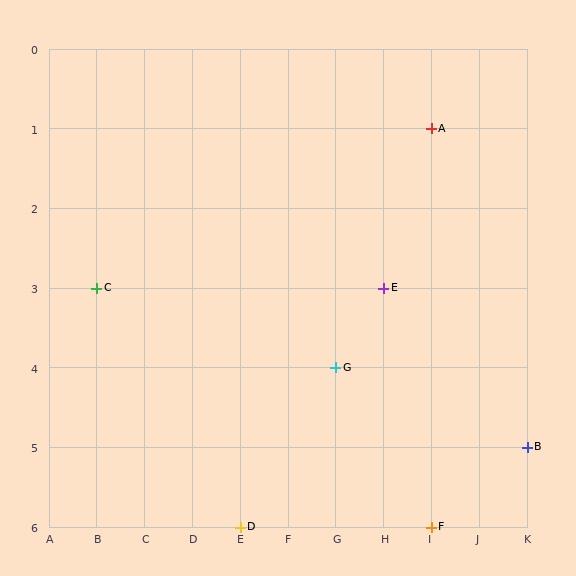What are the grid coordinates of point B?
Point B is at grid coordinates (K, 5).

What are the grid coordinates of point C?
Point C is at grid coordinates (B, 3).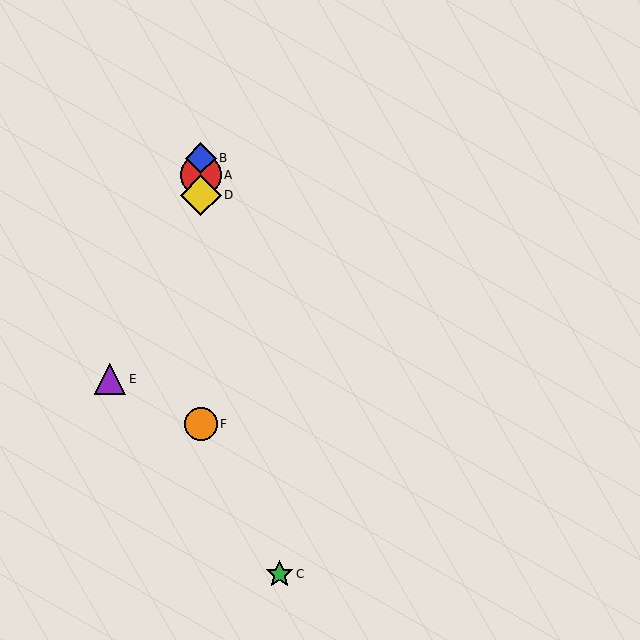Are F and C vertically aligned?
No, F is at x≈201 and C is at x≈279.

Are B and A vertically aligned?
Yes, both are at x≈201.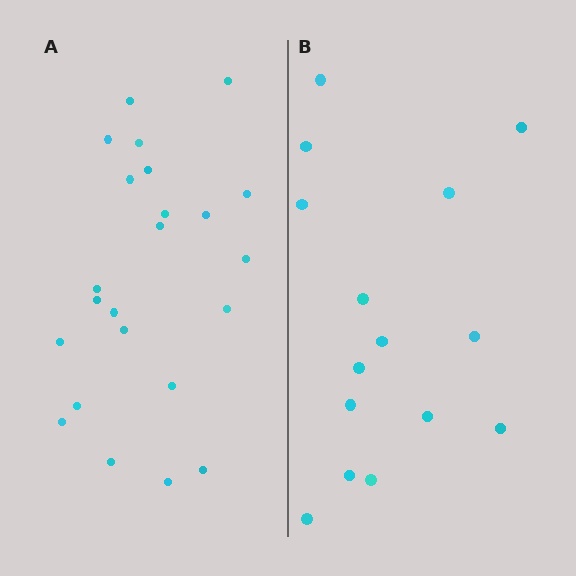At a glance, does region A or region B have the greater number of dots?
Region A (the left region) has more dots.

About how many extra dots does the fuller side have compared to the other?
Region A has roughly 8 or so more dots than region B.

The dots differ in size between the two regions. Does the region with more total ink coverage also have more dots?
No. Region B has more total ink coverage because its dots are larger, but region A actually contains more individual dots. Total area can be misleading — the number of items is what matters here.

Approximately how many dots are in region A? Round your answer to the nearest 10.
About 20 dots. (The exact count is 23, which rounds to 20.)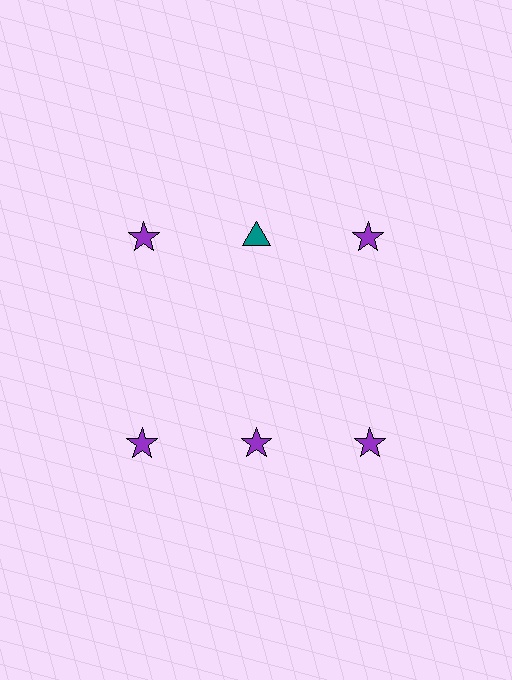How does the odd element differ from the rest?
It differs in both color (teal instead of purple) and shape (triangle instead of star).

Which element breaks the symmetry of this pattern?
The teal triangle in the top row, second from left column breaks the symmetry. All other shapes are purple stars.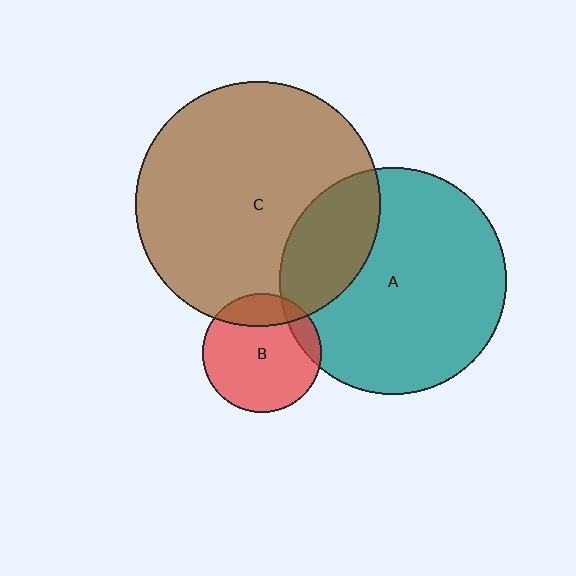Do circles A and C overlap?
Yes.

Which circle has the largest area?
Circle C (brown).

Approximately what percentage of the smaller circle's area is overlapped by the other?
Approximately 25%.